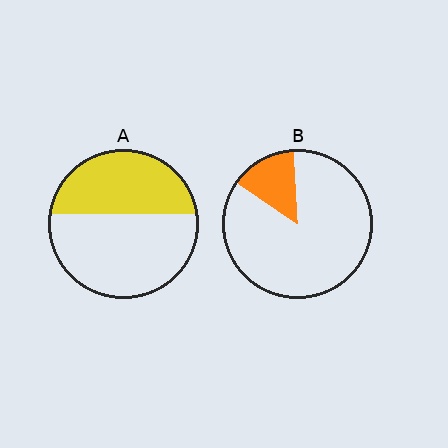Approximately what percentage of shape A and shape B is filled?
A is approximately 40% and B is approximately 15%.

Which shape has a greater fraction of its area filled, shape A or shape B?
Shape A.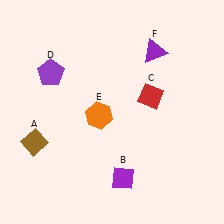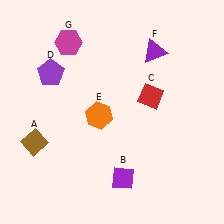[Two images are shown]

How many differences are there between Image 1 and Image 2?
There is 1 difference between the two images.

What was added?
A magenta hexagon (G) was added in Image 2.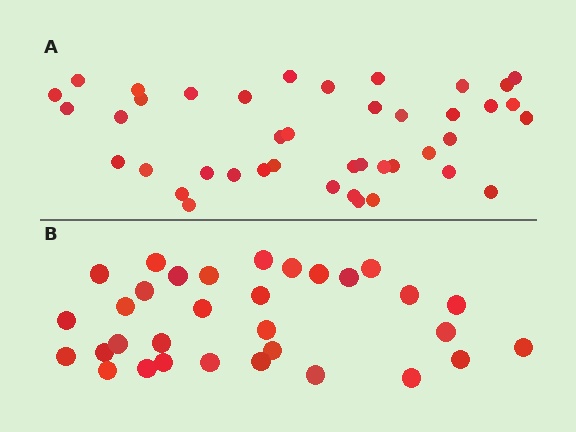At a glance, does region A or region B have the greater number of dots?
Region A (the top region) has more dots.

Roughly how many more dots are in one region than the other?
Region A has roughly 10 or so more dots than region B.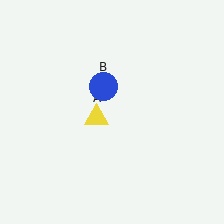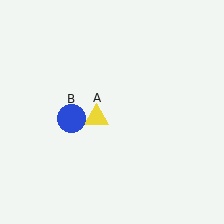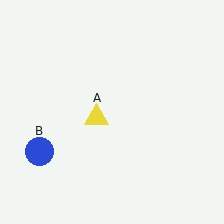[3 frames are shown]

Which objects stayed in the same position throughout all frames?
Yellow triangle (object A) remained stationary.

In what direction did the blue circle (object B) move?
The blue circle (object B) moved down and to the left.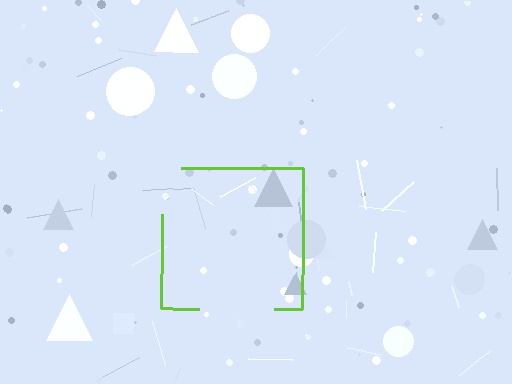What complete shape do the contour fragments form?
The contour fragments form a square.